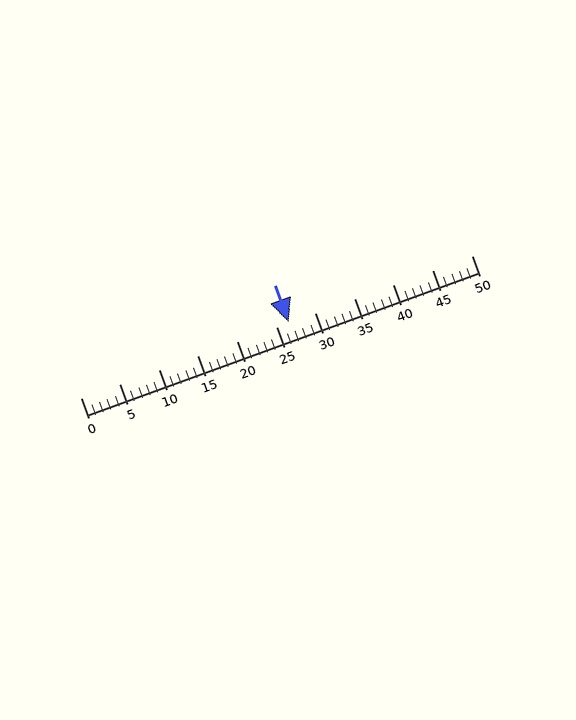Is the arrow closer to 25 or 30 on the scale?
The arrow is closer to 25.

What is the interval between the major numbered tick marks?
The major tick marks are spaced 5 units apart.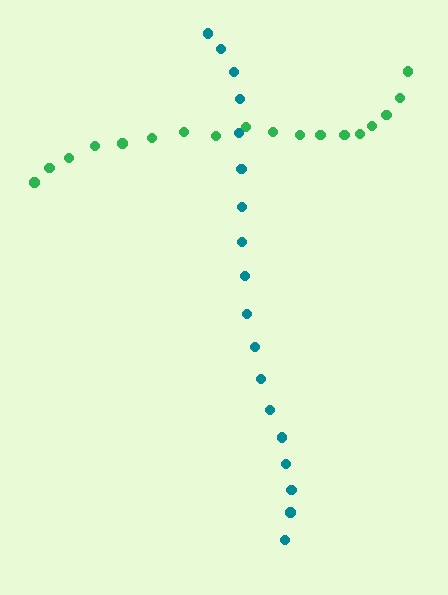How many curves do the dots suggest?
There are 2 distinct paths.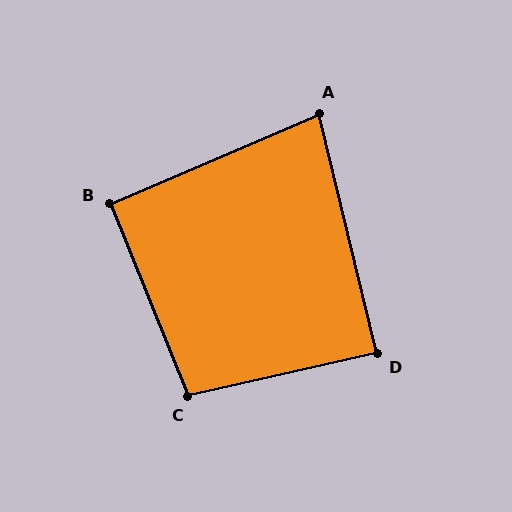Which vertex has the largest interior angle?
C, at approximately 99 degrees.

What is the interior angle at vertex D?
Approximately 89 degrees (approximately right).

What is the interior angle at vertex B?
Approximately 91 degrees (approximately right).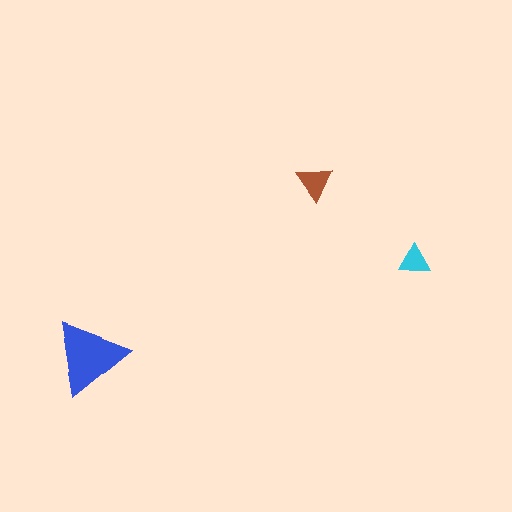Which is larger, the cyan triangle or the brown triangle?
The brown one.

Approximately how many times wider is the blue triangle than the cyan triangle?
About 2.5 times wider.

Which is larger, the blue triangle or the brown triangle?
The blue one.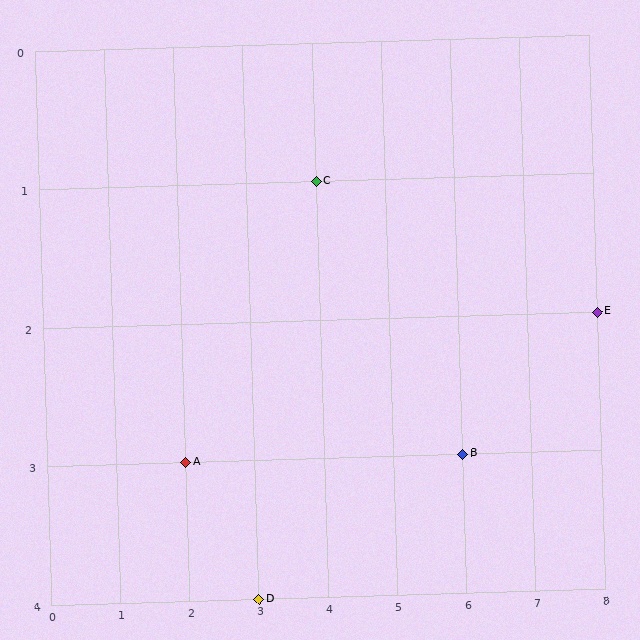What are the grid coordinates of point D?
Point D is at grid coordinates (3, 4).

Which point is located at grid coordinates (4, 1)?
Point C is at (4, 1).